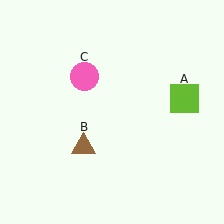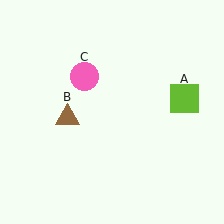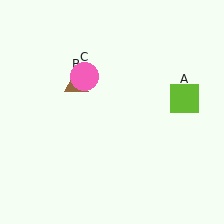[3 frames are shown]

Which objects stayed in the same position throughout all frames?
Lime square (object A) and pink circle (object C) remained stationary.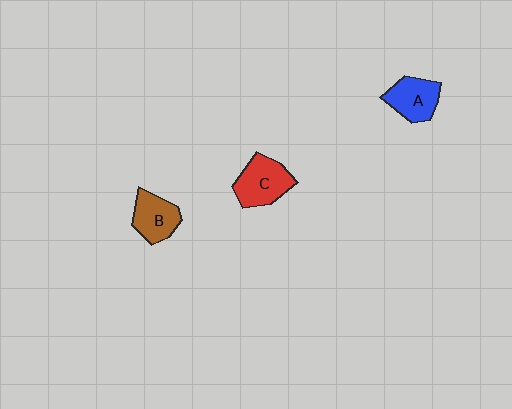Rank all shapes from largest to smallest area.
From largest to smallest: C (red), A (blue), B (brown).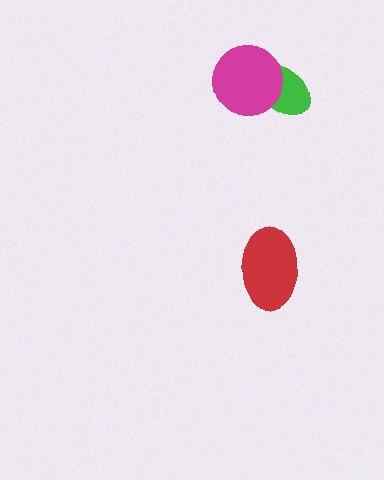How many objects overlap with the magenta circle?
1 object overlaps with the magenta circle.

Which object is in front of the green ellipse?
The magenta circle is in front of the green ellipse.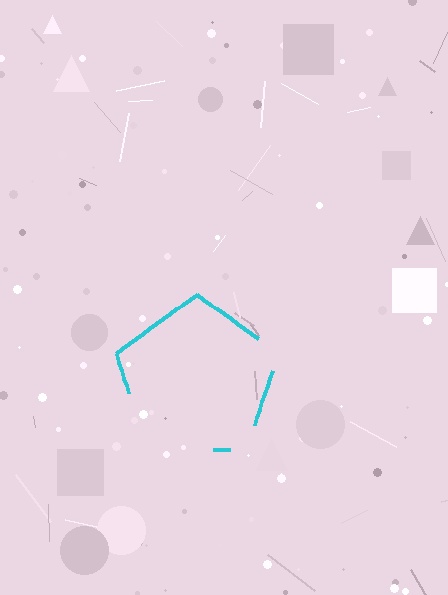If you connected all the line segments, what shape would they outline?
They would outline a pentagon.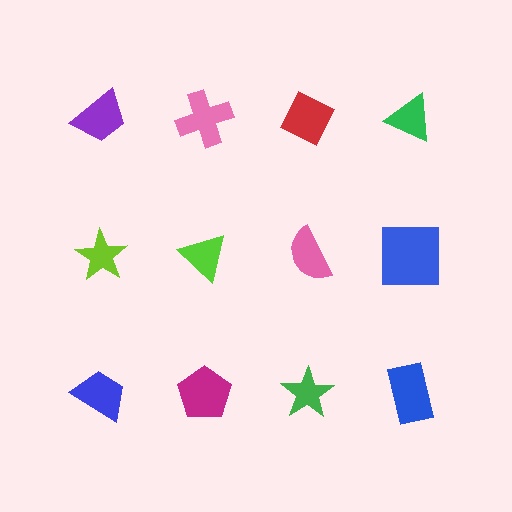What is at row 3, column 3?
A green star.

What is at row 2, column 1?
A lime star.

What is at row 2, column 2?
A lime triangle.